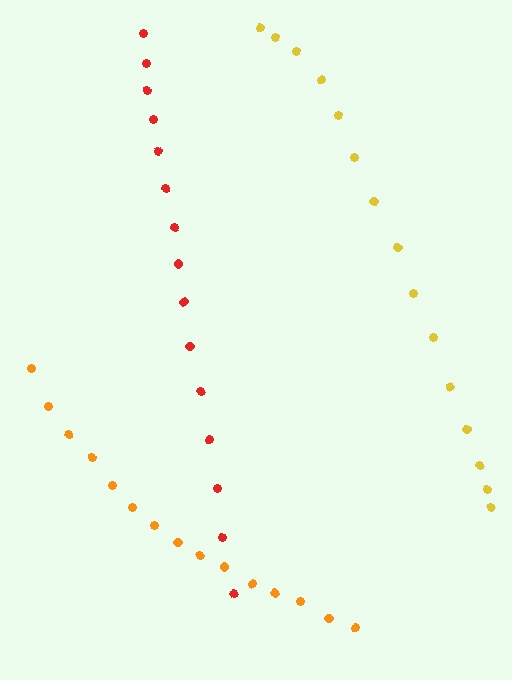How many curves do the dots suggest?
There are 3 distinct paths.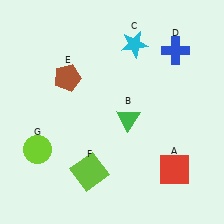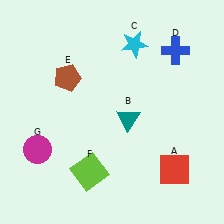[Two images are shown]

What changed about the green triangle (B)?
In Image 1, B is green. In Image 2, it changed to teal.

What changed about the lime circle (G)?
In Image 1, G is lime. In Image 2, it changed to magenta.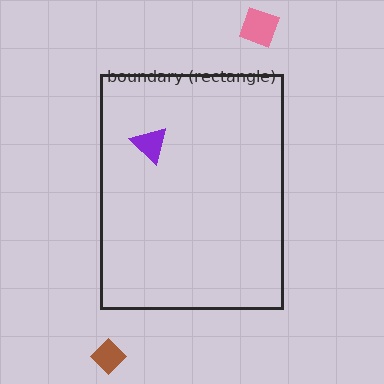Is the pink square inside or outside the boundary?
Outside.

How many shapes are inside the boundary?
1 inside, 2 outside.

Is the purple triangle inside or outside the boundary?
Inside.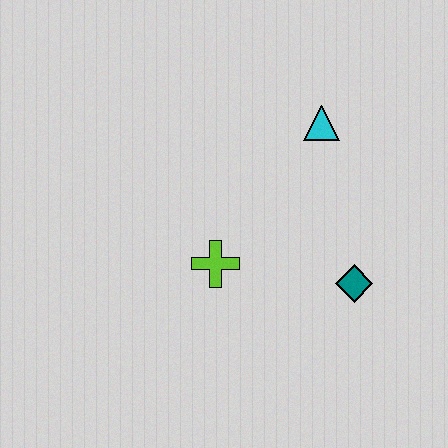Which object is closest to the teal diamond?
The lime cross is closest to the teal diamond.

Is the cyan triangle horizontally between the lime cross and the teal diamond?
Yes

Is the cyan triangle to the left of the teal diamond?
Yes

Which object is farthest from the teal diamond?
The cyan triangle is farthest from the teal diamond.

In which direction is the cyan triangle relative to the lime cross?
The cyan triangle is above the lime cross.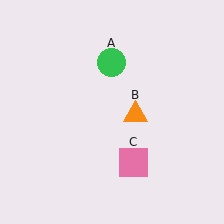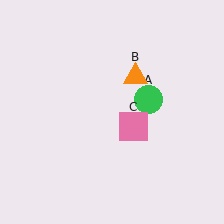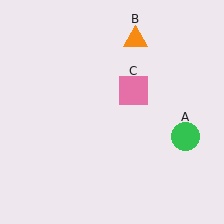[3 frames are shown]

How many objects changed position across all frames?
3 objects changed position: green circle (object A), orange triangle (object B), pink square (object C).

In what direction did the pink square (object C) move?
The pink square (object C) moved up.